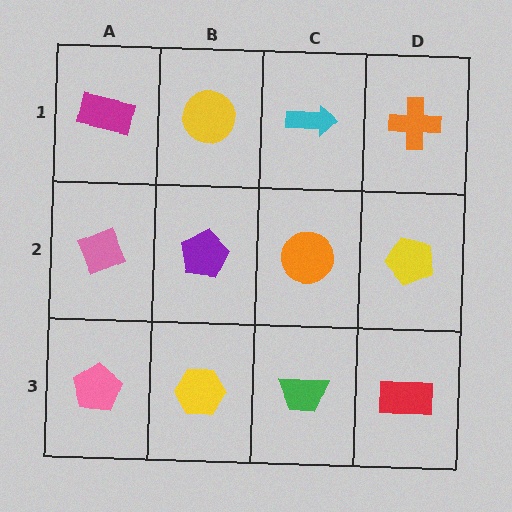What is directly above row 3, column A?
A pink diamond.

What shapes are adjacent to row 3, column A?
A pink diamond (row 2, column A), a yellow hexagon (row 3, column B).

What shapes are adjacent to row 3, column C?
An orange circle (row 2, column C), a yellow hexagon (row 3, column B), a red rectangle (row 3, column D).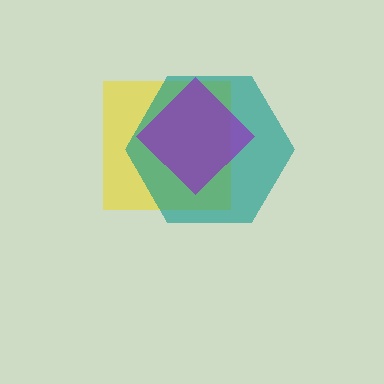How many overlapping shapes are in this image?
There are 3 overlapping shapes in the image.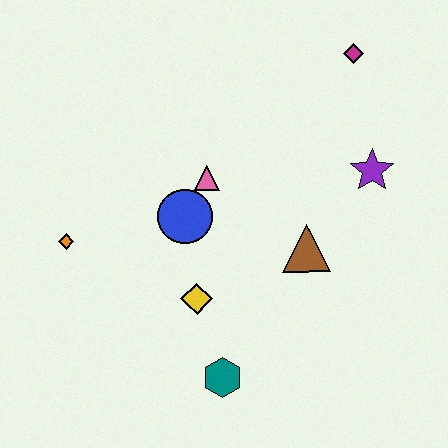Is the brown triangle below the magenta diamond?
Yes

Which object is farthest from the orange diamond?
The magenta diamond is farthest from the orange diamond.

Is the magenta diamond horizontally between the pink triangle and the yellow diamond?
No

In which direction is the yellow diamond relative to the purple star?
The yellow diamond is to the left of the purple star.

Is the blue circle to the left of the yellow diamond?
Yes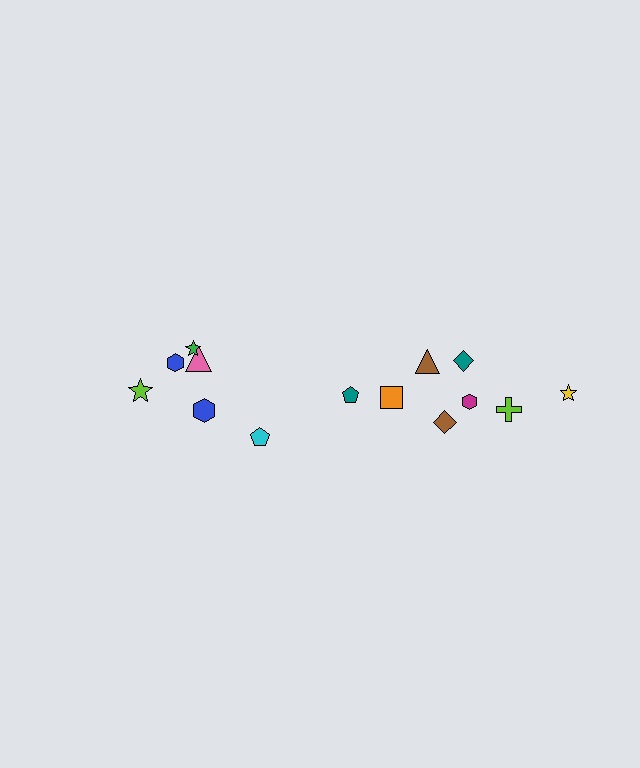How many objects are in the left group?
There are 6 objects.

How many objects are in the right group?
There are 8 objects.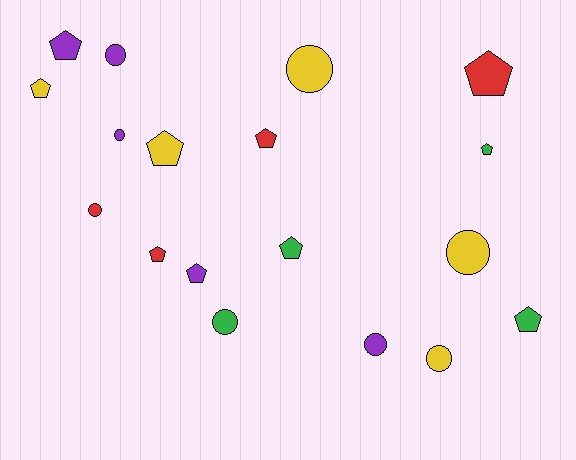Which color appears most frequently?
Purple, with 5 objects.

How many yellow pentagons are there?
There are 2 yellow pentagons.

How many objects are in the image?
There are 18 objects.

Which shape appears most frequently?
Pentagon, with 10 objects.